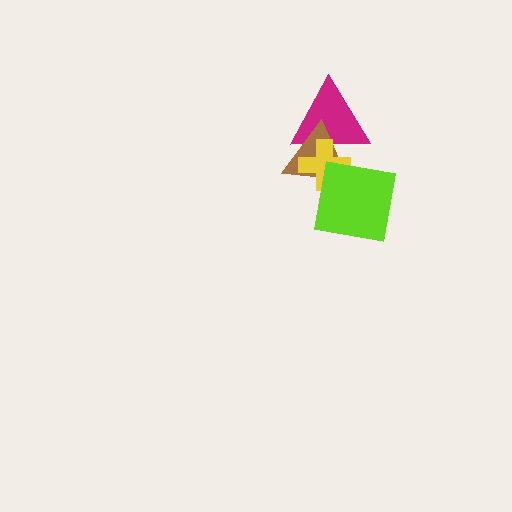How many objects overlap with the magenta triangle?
3 objects overlap with the magenta triangle.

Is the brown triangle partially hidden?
Yes, it is partially covered by another shape.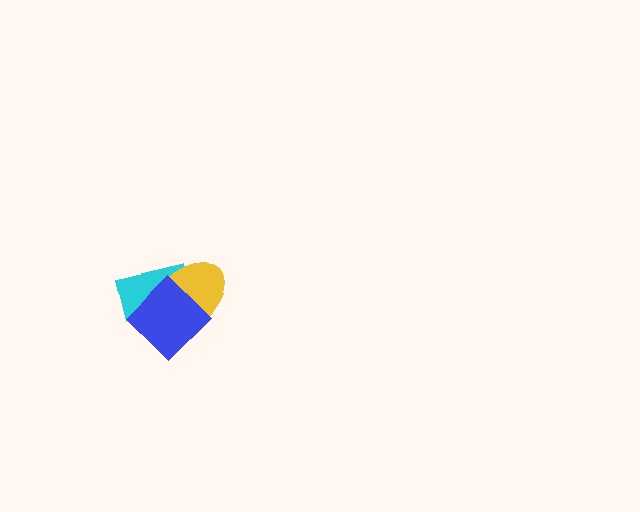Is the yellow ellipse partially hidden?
Yes, it is partially covered by another shape.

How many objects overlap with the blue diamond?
2 objects overlap with the blue diamond.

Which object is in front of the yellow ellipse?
The blue diamond is in front of the yellow ellipse.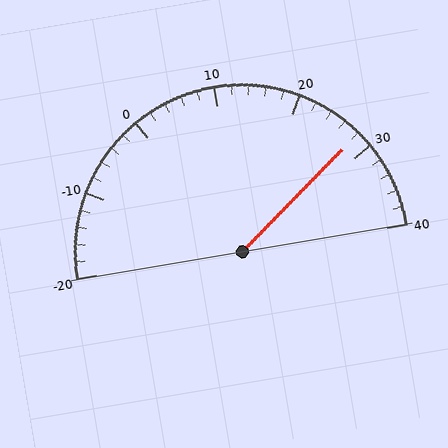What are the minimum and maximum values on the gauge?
The gauge ranges from -20 to 40.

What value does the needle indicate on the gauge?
The needle indicates approximately 28.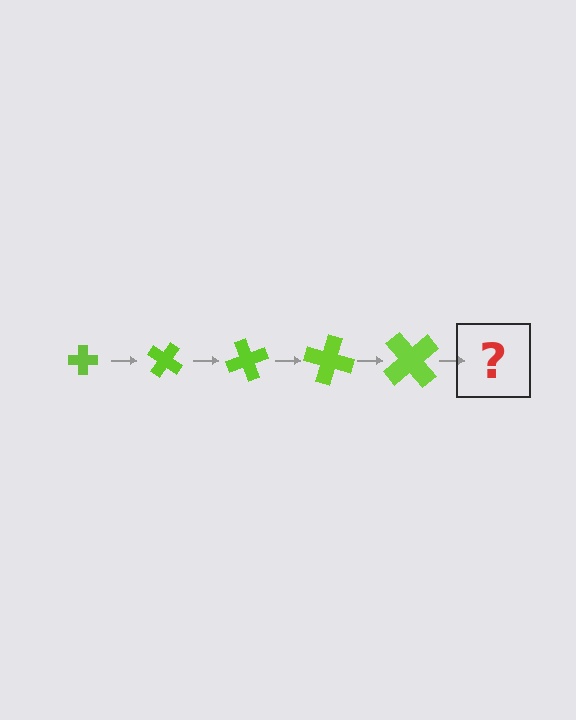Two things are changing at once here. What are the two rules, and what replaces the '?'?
The two rules are that the cross grows larger each step and it rotates 35 degrees each step. The '?' should be a cross, larger than the previous one and rotated 175 degrees from the start.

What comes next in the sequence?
The next element should be a cross, larger than the previous one and rotated 175 degrees from the start.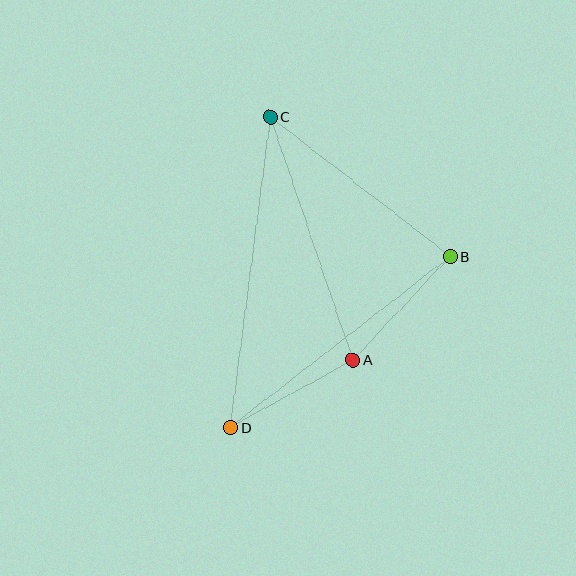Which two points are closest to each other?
Points A and D are closest to each other.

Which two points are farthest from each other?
Points C and D are farthest from each other.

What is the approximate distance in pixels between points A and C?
The distance between A and C is approximately 257 pixels.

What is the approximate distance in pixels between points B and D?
The distance between B and D is approximately 279 pixels.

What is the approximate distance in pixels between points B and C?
The distance between B and C is approximately 228 pixels.